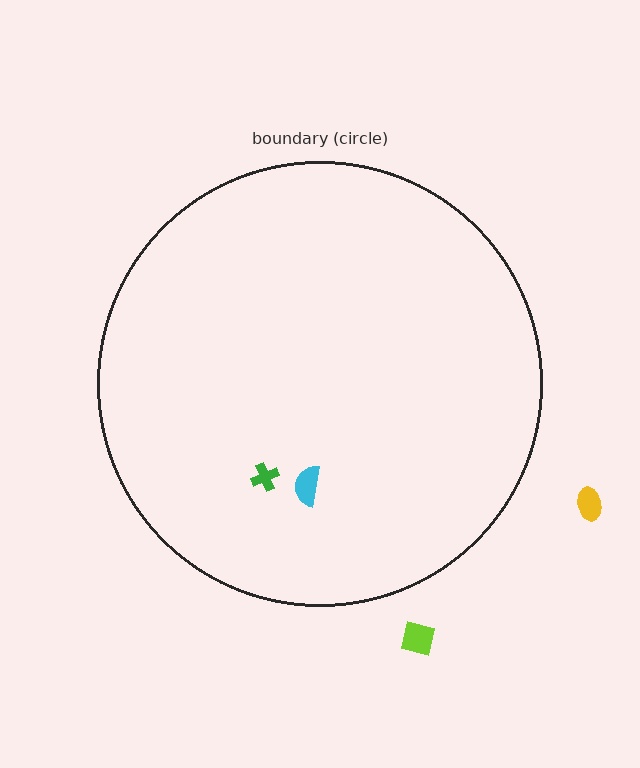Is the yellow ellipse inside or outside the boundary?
Outside.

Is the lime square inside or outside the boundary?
Outside.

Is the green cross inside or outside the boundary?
Inside.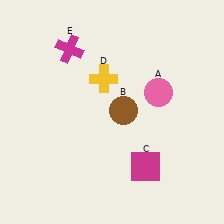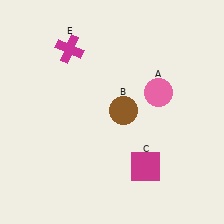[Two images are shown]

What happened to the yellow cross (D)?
The yellow cross (D) was removed in Image 2. It was in the top-left area of Image 1.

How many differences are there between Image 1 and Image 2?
There is 1 difference between the two images.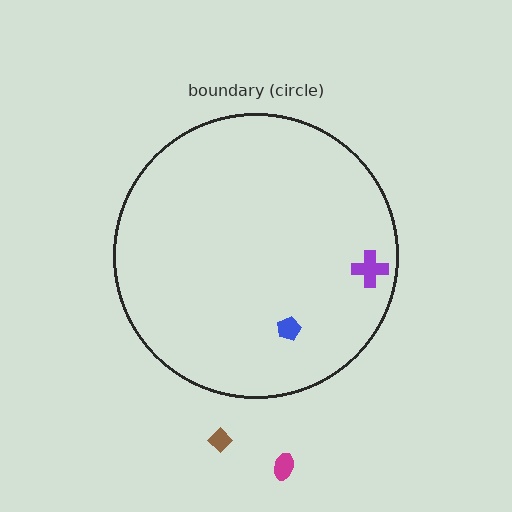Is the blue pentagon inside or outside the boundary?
Inside.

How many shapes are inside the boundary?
2 inside, 2 outside.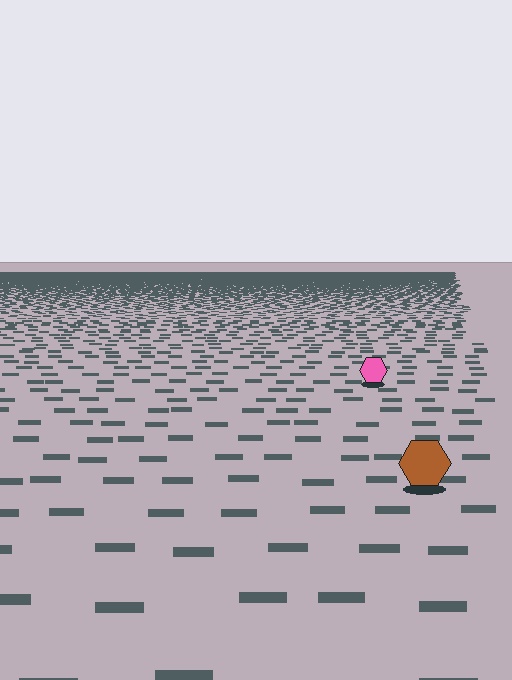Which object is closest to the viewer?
The brown hexagon is closest. The texture marks near it are larger and more spread out.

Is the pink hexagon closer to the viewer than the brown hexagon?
No. The brown hexagon is closer — you can tell from the texture gradient: the ground texture is coarser near it.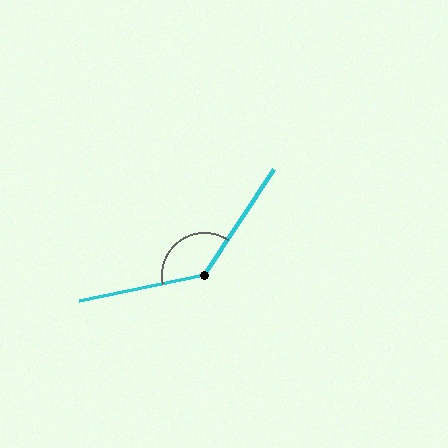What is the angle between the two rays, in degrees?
Approximately 136 degrees.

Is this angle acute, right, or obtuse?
It is obtuse.